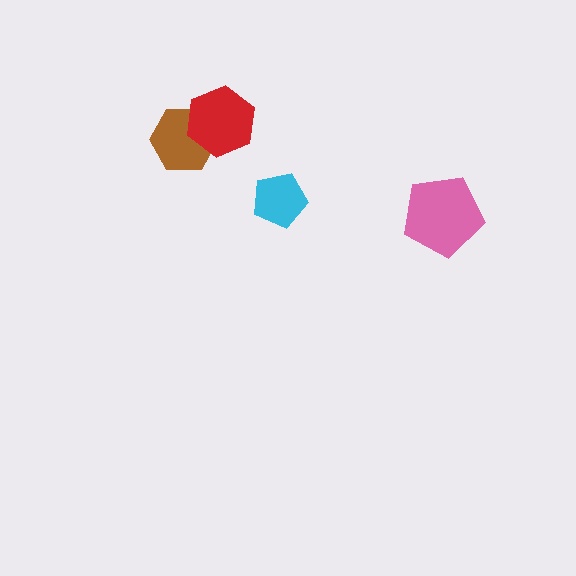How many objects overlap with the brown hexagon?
1 object overlaps with the brown hexagon.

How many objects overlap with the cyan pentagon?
0 objects overlap with the cyan pentagon.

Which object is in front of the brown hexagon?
The red hexagon is in front of the brown hexagon.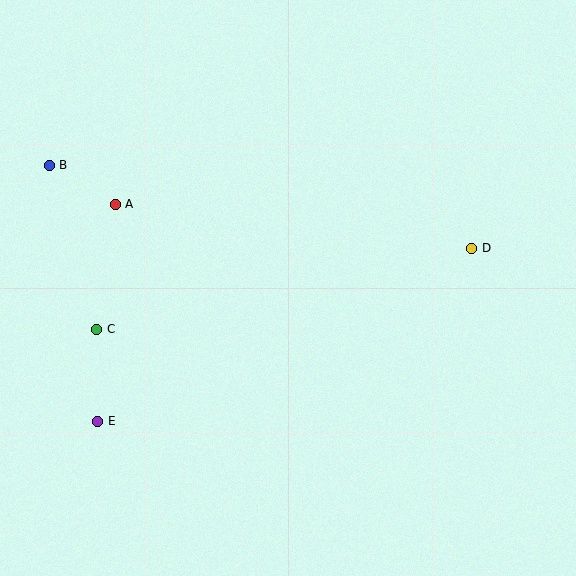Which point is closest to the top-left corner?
Point B is closest to the top-left corner.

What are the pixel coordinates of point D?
Point D is at (472, 248).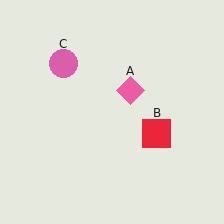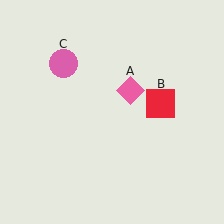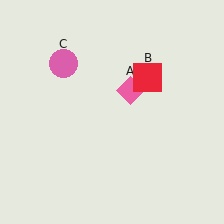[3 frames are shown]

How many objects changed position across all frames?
1 object changed position: red square (object B).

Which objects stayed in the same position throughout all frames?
Pink diamond (object A) and pink circle (object C) remained stationary.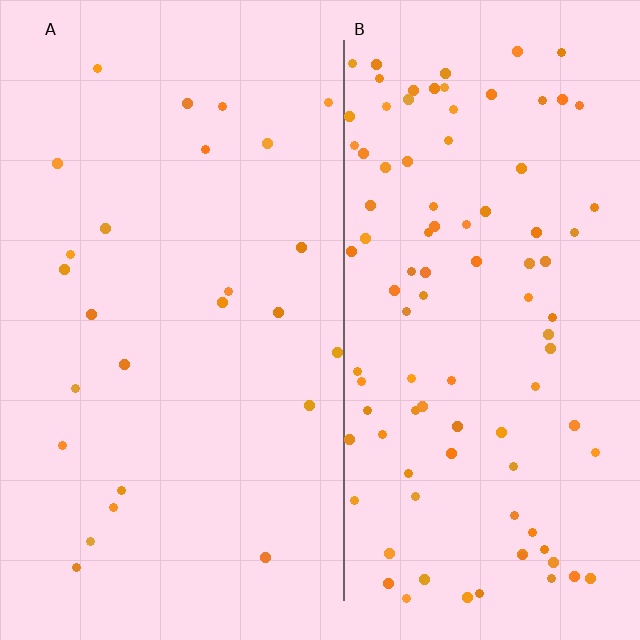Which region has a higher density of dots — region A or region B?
B (the right).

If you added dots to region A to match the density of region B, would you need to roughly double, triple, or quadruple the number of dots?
Approximately quadruple.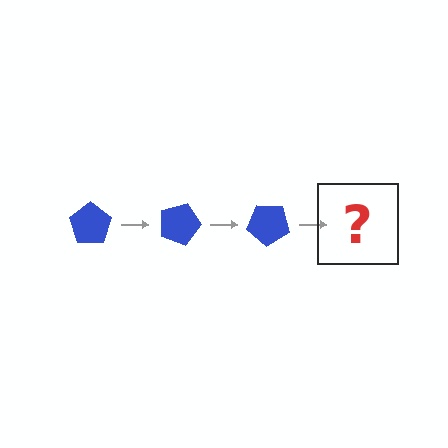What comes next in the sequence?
The next element should be a blue pentagon rotated 60 degrees.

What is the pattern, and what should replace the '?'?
The pattern is that the pentagon rotates 20 degrees each step. The '?' should be a blue pentagon rotated 60 degrees.